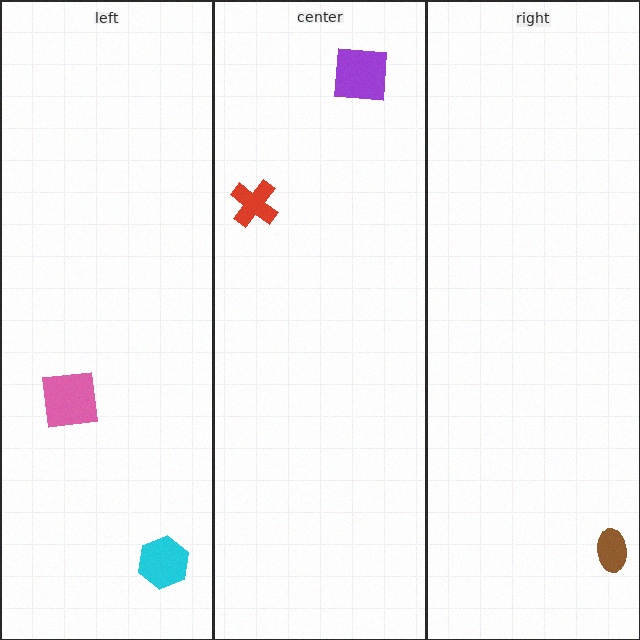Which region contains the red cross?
The center region.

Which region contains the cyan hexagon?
The left region.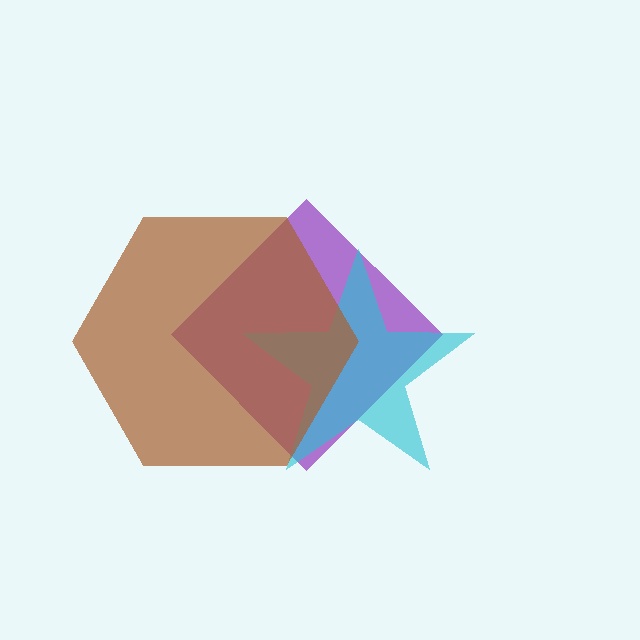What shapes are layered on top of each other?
The layered shapes are: a purple diamond, a cyan star, a brown hexagon.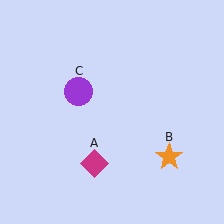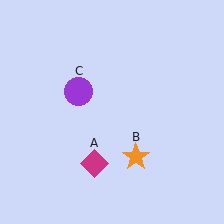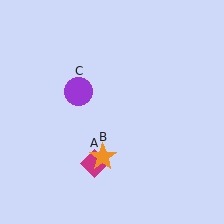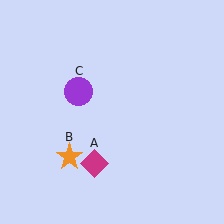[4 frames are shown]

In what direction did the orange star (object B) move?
The orange star (object B) moved left.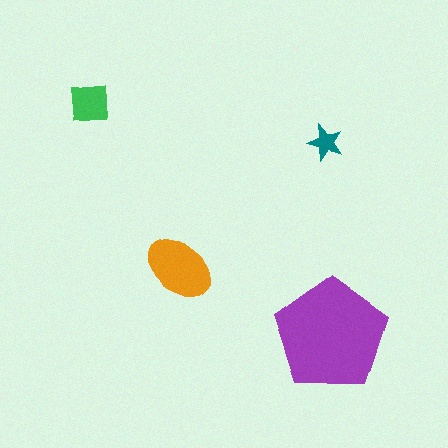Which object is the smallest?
The teal star.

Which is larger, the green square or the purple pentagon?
The purple pentagon.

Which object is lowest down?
The purple pentagon is bottommost.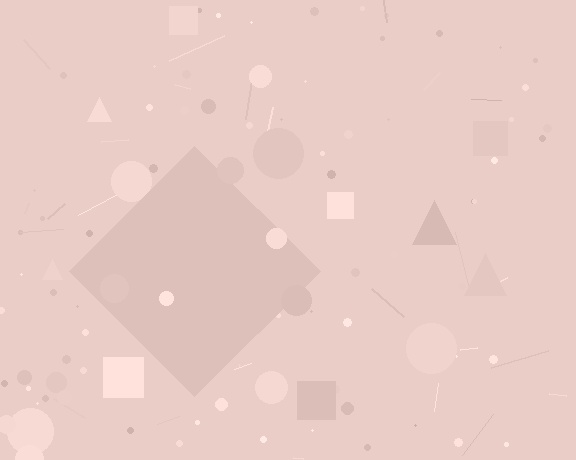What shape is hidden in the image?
A diamond is hidden in the image.